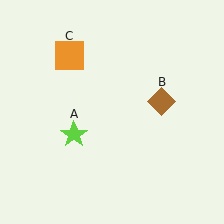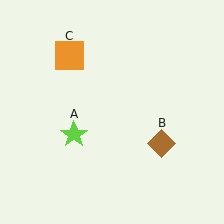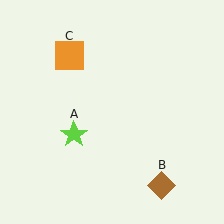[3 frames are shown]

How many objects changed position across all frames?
1 object changed position: brown diamond (object B).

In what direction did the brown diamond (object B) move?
The brown diamond (object B) moved down.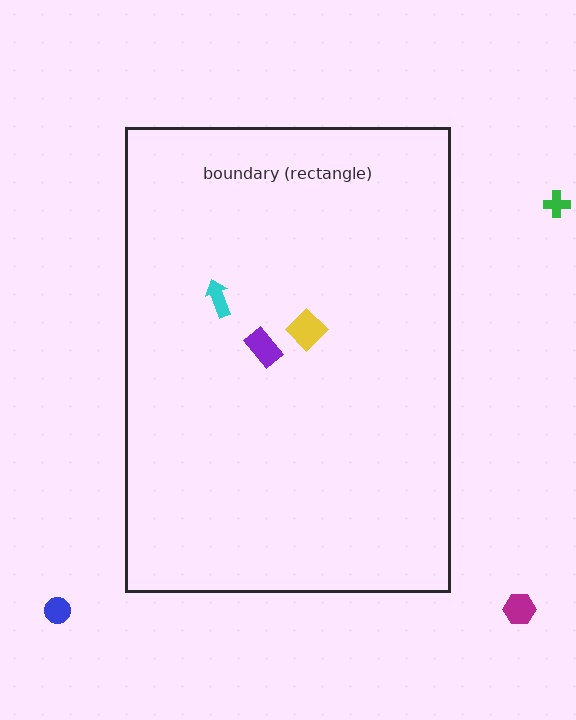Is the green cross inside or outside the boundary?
Outside.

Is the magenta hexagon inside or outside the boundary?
Outside.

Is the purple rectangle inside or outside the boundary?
Inside.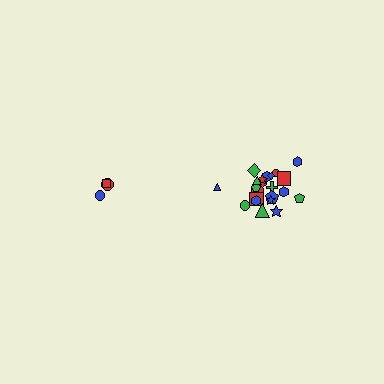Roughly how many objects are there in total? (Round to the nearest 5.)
Roughly 25 objects in total.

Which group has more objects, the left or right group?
The right group.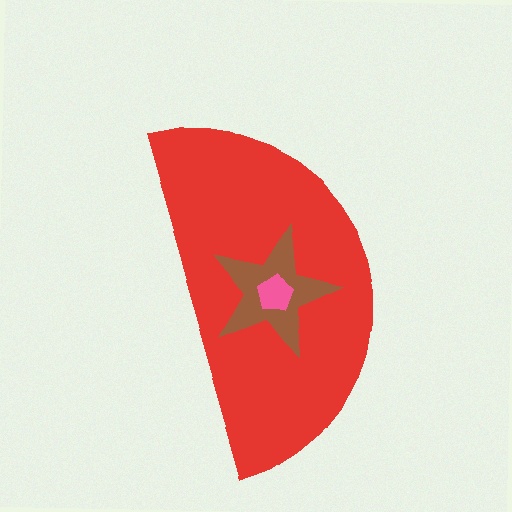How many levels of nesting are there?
3.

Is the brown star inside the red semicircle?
Yes.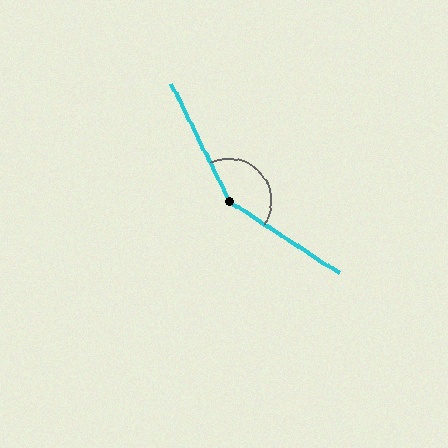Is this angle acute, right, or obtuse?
It is obtuse.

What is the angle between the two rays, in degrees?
Approximately 149 degrees.